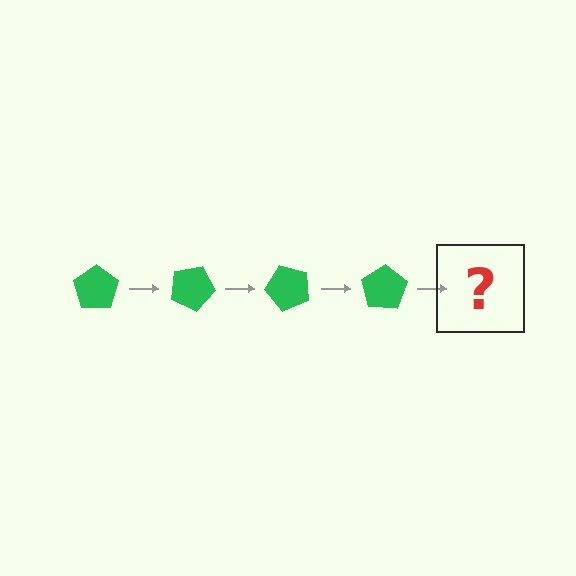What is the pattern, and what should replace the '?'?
The pattern is that the pentagon rotates 25 degrees each step. The '?' should be a green pentagon rotated 100 degrees.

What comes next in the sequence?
The next element should be a green pentagon rotated 100 degrees.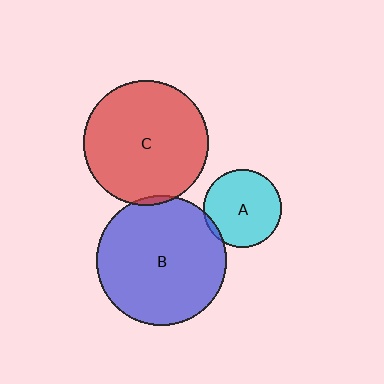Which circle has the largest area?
Circle B (blue).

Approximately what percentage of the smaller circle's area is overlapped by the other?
Approximately 5%.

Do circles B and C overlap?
Yes.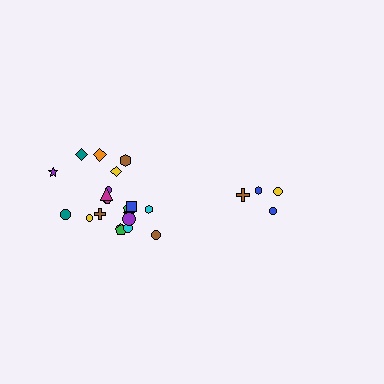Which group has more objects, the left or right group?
The left group.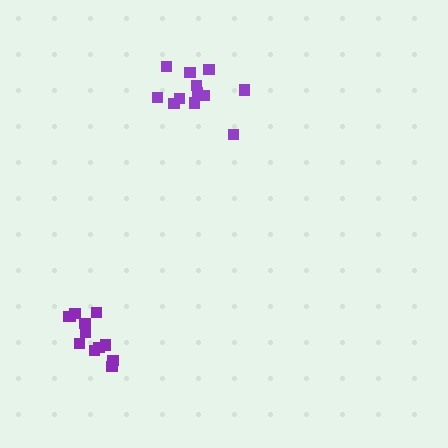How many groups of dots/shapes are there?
There are 2 groups.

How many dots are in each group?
Group 1: 12 dots, Group 2: 12 dots (24 total).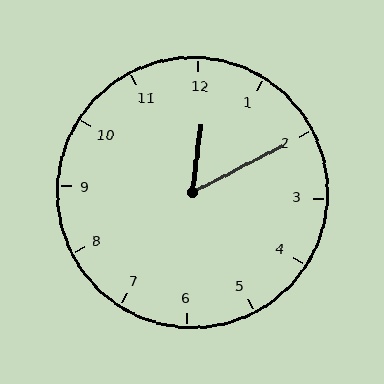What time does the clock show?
12:10.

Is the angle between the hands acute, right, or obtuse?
It is acute.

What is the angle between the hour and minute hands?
Approximately 55 degrees.